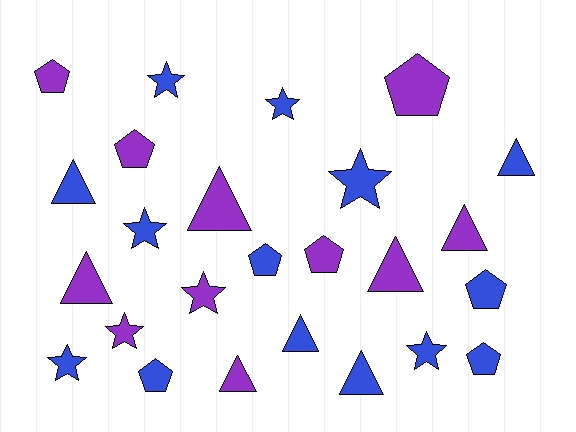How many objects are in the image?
There are 25 objects.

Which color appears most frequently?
Blue, with 14 objects.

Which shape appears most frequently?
Triangle, with 9 objects.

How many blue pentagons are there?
There are 4 blue pentagons.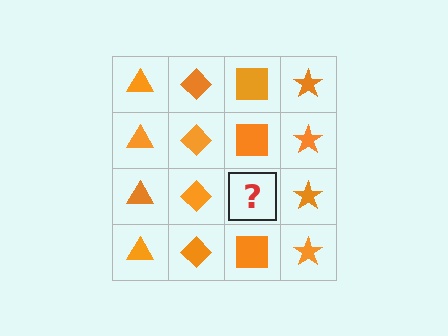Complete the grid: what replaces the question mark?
The question mark should be replaced with an orange square.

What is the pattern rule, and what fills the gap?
The rule is that each column has a consistent shape. The gap should be filled with an orange square.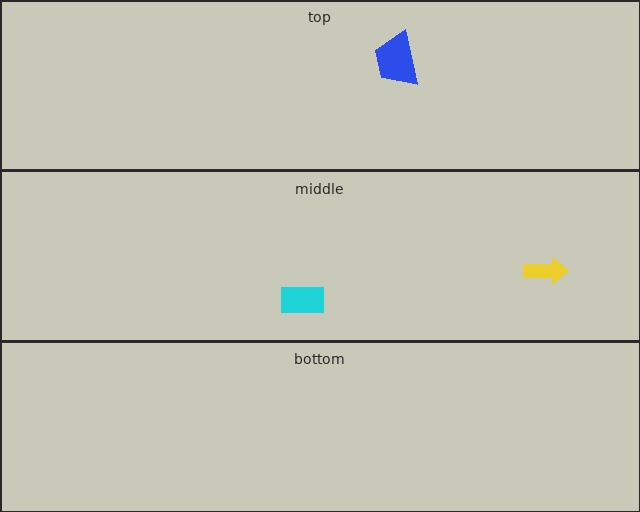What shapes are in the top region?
The blue trapezoid.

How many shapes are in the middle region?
2.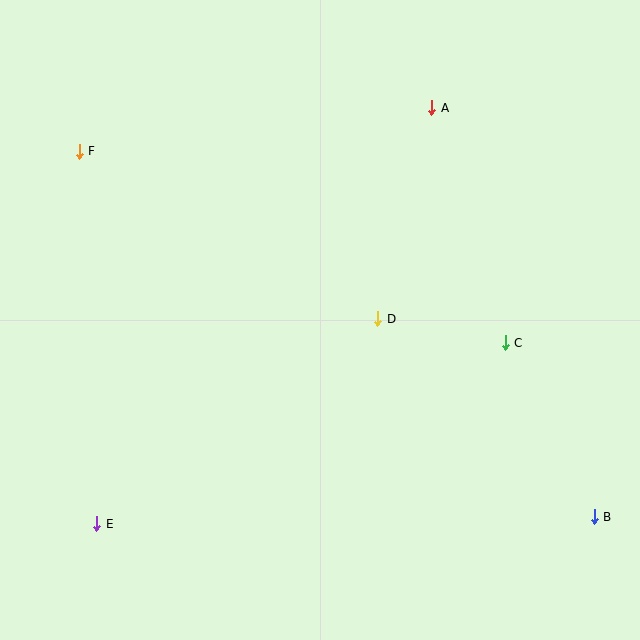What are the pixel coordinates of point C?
Point C is at (505, 343).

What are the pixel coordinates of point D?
Point D is at (378, 319).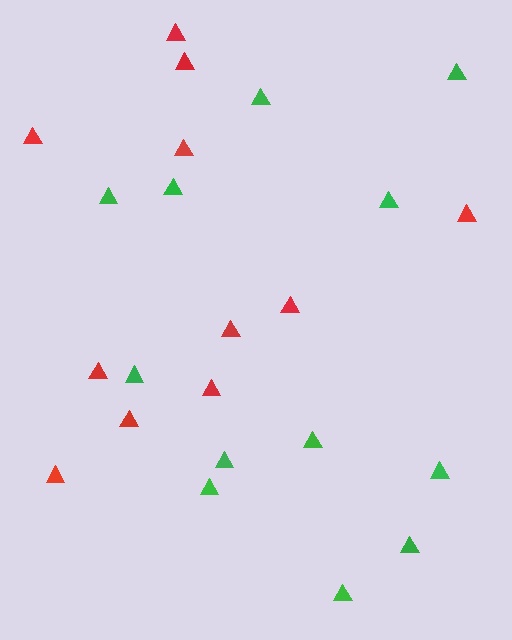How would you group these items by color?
There are 2 groups: one group of red triangles (11) and one group of green triangles (12).